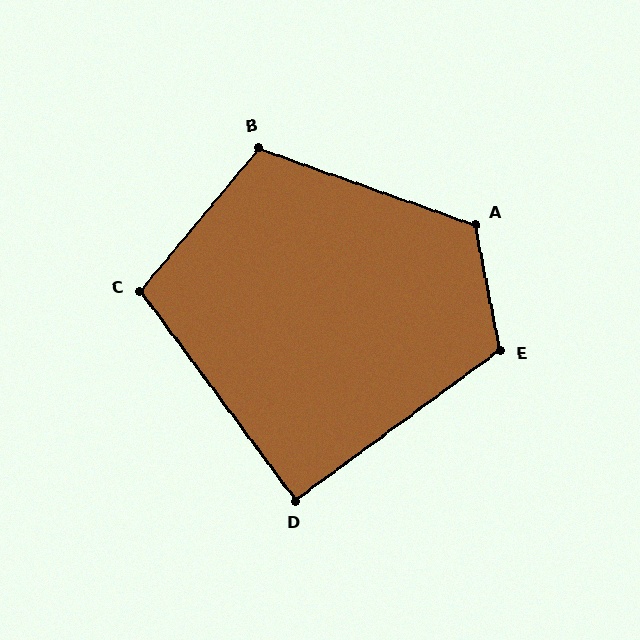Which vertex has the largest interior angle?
A, at approximately 120 degrees.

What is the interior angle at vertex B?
Approximately 110 degrees (obtuse).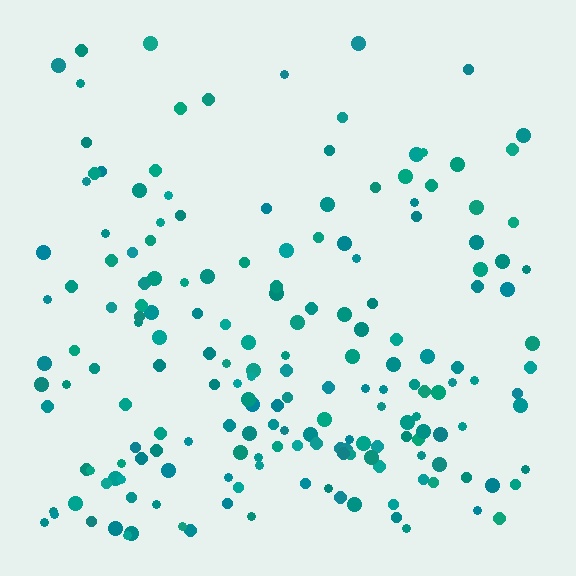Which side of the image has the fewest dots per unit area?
The top.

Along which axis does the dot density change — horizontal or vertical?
Vertical.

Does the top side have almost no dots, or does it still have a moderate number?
Still a moderate number, just noticeably fewer than the bottom.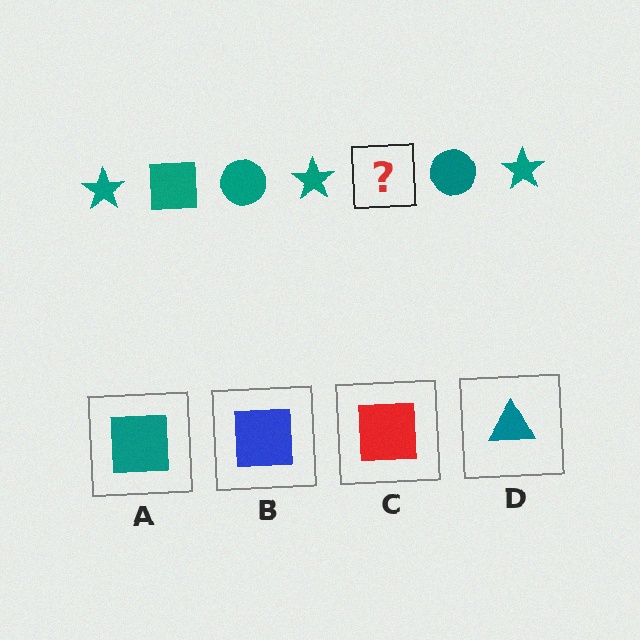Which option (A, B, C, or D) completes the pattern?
A.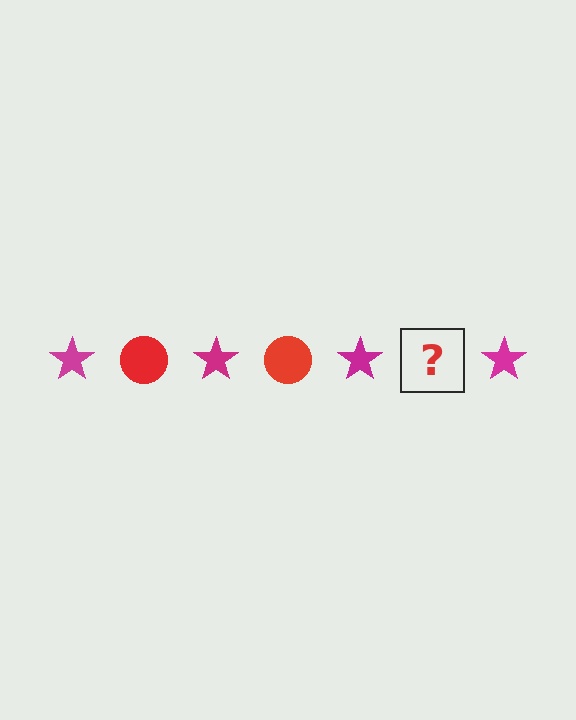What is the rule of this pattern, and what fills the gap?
The rule is that the pattern alternates between magenta star and red circle. The gap should be filled with a red circle.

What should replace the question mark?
The question mark should be replaced with a red circle.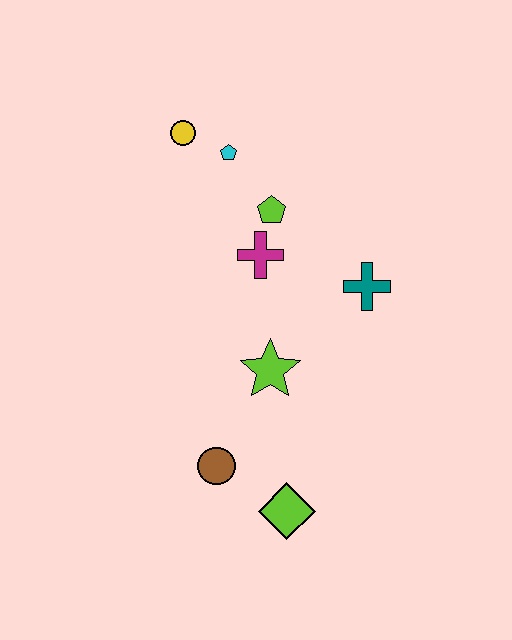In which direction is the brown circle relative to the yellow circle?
The brown circle is below the yellow circle.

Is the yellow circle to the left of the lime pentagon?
Yes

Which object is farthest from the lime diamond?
The yellow circle is farthest from the lime diamond.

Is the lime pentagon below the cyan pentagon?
Yes